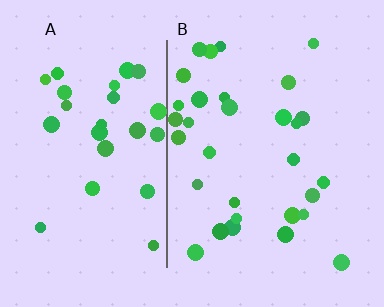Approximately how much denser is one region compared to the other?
Approximately 1.1× — region B over region A.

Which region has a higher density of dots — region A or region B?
B (the right).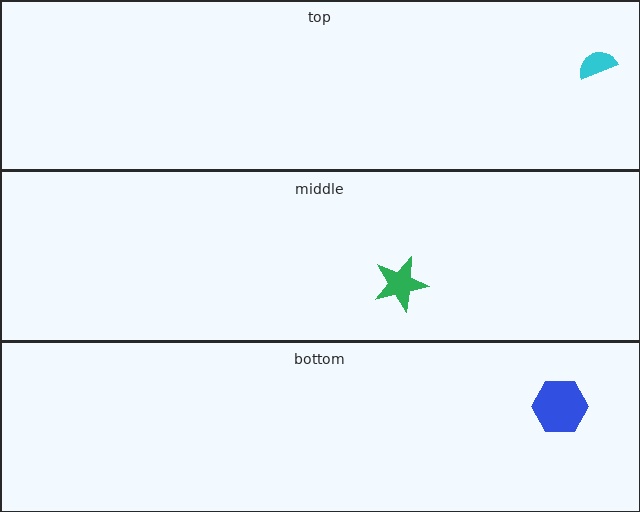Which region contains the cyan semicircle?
The top region.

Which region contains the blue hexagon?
The bottom region.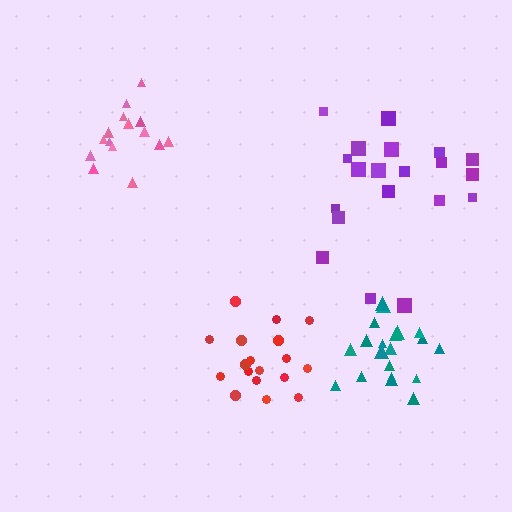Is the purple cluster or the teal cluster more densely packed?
Teal.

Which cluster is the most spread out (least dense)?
Purple.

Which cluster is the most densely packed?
Teal.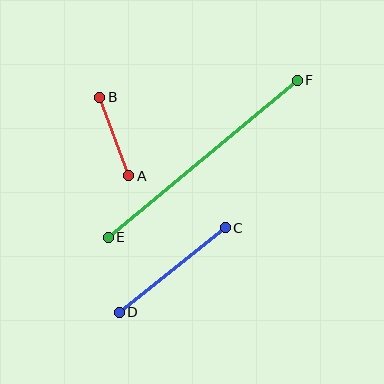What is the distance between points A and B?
The distance is approximately 83 pixels.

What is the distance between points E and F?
The distance is approximately 246 pixels.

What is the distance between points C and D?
The distance is approximately 135 pixels.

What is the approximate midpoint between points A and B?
The midpoint is at approximately (114, 137) pixels.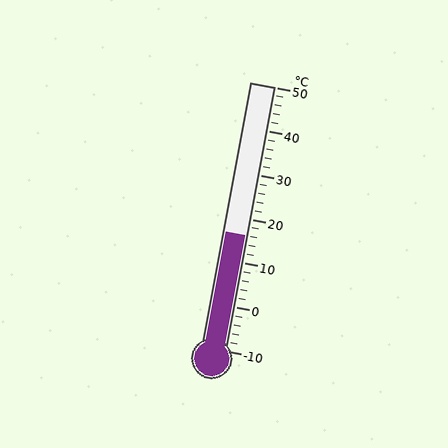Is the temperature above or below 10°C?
The temperature is above 10°C.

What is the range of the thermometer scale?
The thermometer scale ranges from -10°C to 50°C.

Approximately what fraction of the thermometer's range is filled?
The thermometer is filled to approximately 45% of its range.